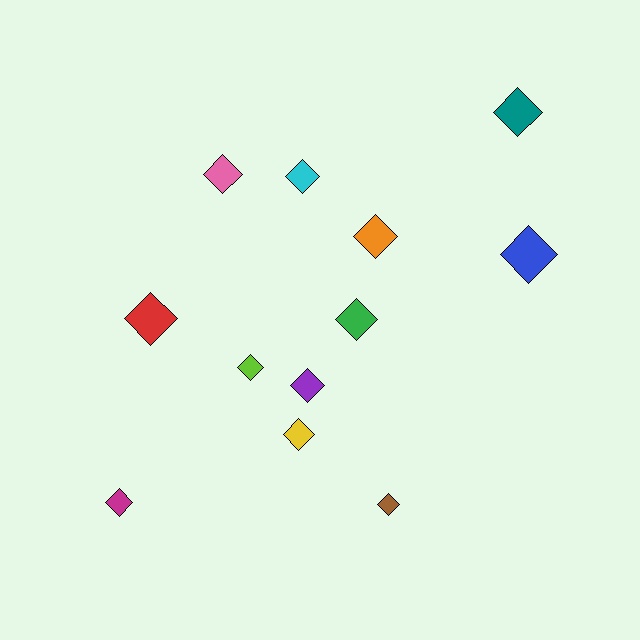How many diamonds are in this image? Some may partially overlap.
There are 12 diamonds.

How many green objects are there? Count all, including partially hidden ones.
There is 1 green object.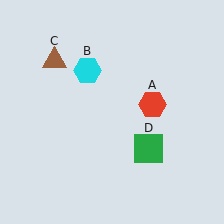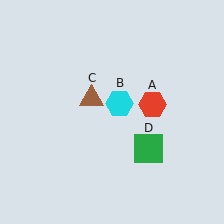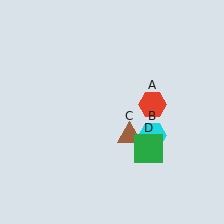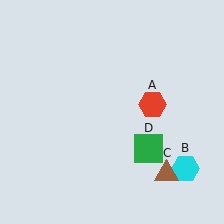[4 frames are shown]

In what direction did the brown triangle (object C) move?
The brown triangle (object C) moved down and to the right.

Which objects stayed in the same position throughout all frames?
Red hexagon (object A) and green square (object D) remained stationary.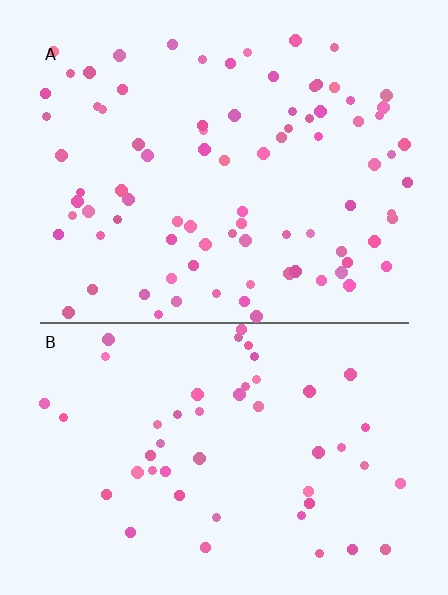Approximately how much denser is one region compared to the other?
Approximately 1.7× — region A over region B.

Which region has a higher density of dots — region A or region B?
A (the top).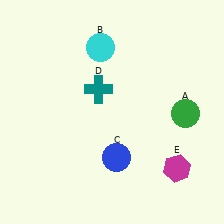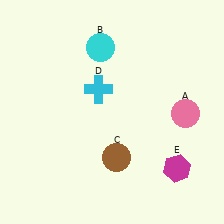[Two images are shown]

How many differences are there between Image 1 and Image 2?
There are 3 differences between the two images.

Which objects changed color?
A changed from green to pink. C changed from blue to brown. D changed from teal to cyan.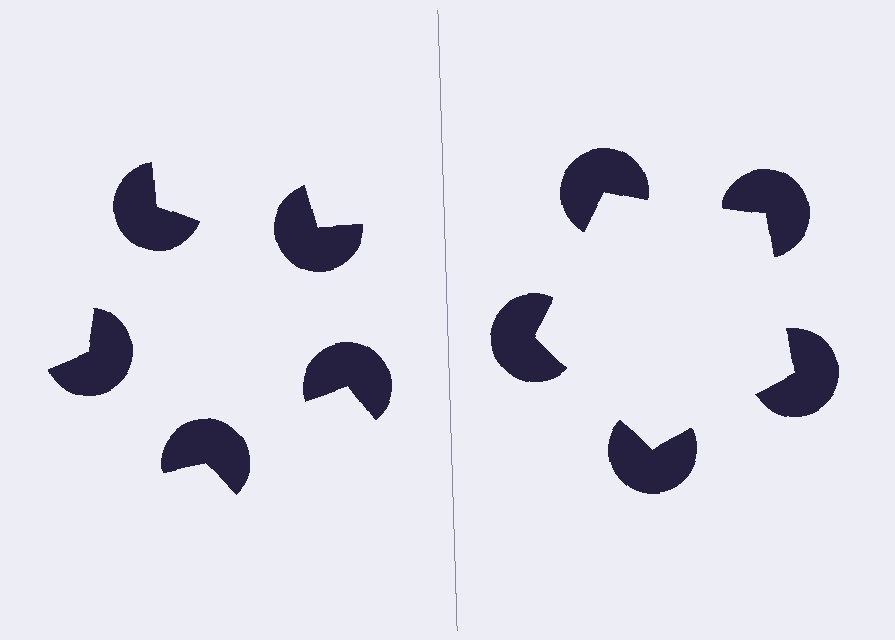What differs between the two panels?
The pac-man discs are positioned identically on both sides; only the wedge orientations differ. On the right they align to a pentagon; on the left they are misaligned.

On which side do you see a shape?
An illusory pentagon appears on the right side. On the left side the wedge cuts are rotated, so no coherent shape forms.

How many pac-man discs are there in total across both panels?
10 — 5 on each side.